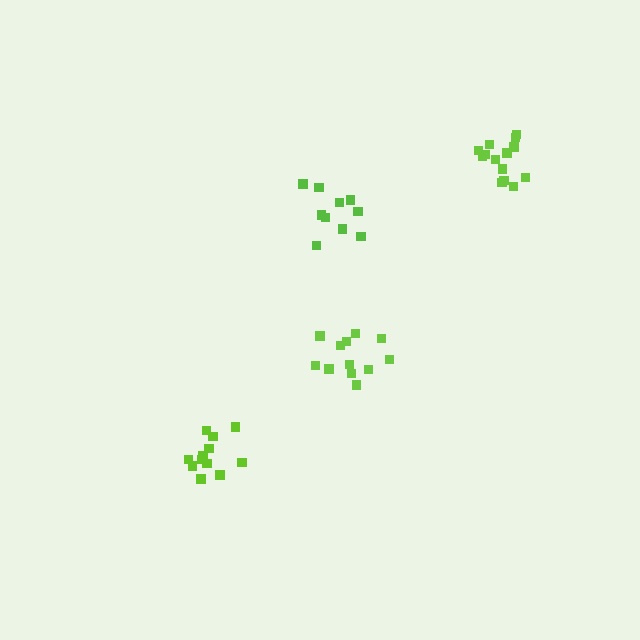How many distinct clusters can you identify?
There are 4 distinct clusters.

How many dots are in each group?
Group 1: 10 dots, Group 2: 12 dots, Group 3: 12 dots, Group 4: 14 dots (48 total).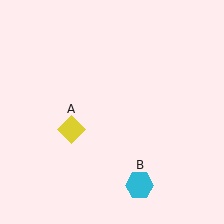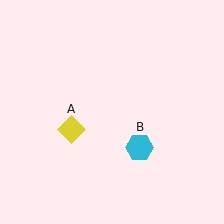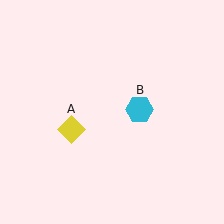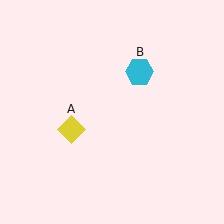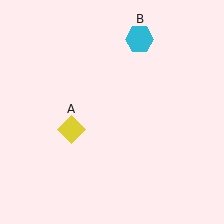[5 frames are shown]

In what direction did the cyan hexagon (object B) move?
The cyan hexagon (object B) moved up.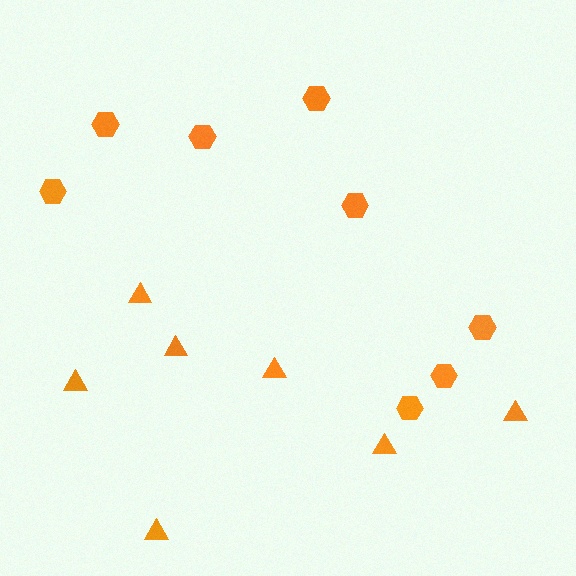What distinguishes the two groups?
There are 2 groups: one group of triangles (7) and one group of hexagons (8).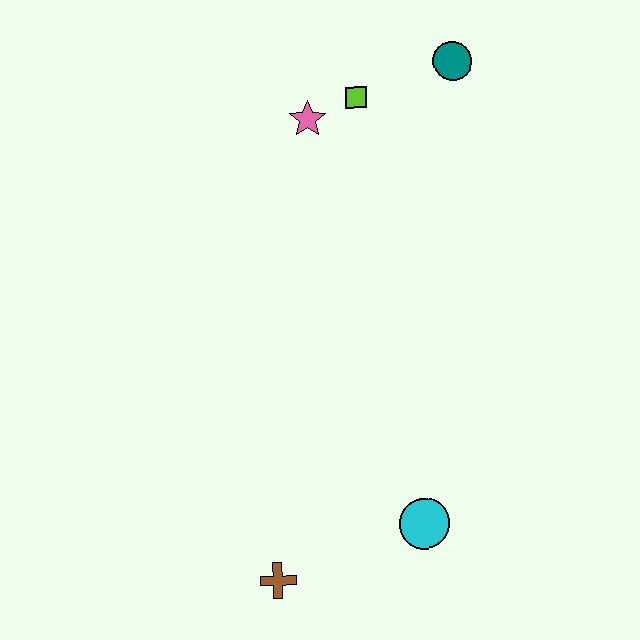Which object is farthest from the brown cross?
The teal circle is farthest from the brown cross.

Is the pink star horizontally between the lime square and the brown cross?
Yes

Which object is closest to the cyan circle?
The brown cross is closest to the cyan circle.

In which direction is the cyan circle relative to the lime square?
The cyan circle is below the lime square.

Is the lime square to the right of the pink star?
Yes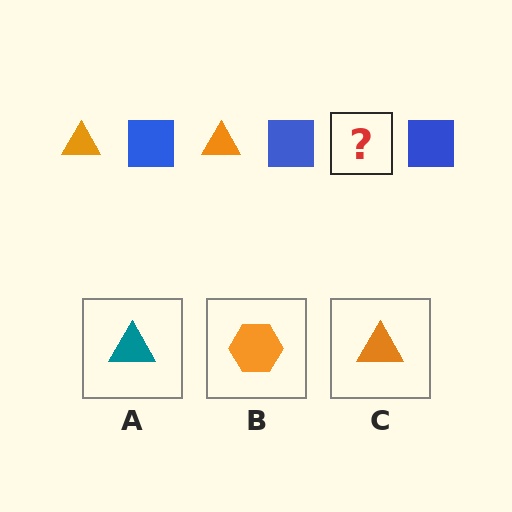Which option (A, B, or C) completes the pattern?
C.